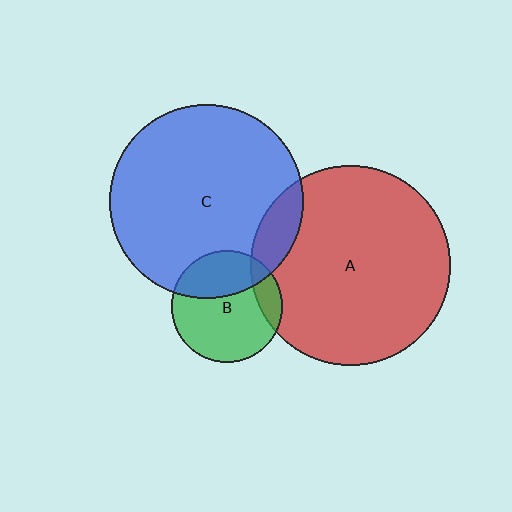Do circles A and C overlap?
Yes.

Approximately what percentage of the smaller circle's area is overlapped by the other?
Approximately 10%.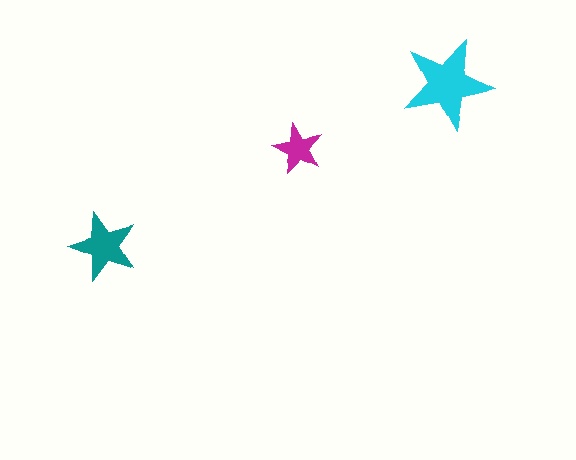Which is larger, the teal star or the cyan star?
The cyan one.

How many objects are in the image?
There are 3 objects in the image.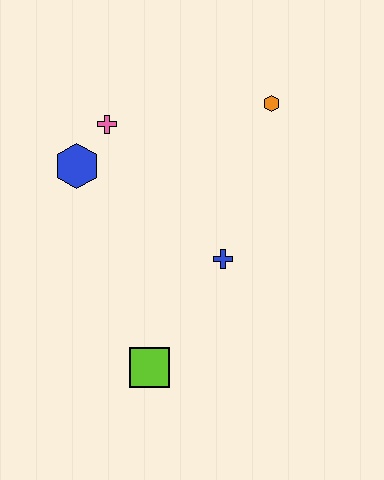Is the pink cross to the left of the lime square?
Yes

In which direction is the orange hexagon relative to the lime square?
The orange hexagon is above the lime square.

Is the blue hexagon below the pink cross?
Yes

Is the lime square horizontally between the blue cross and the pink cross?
Yes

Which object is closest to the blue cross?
The lime square is closest to the blue cross.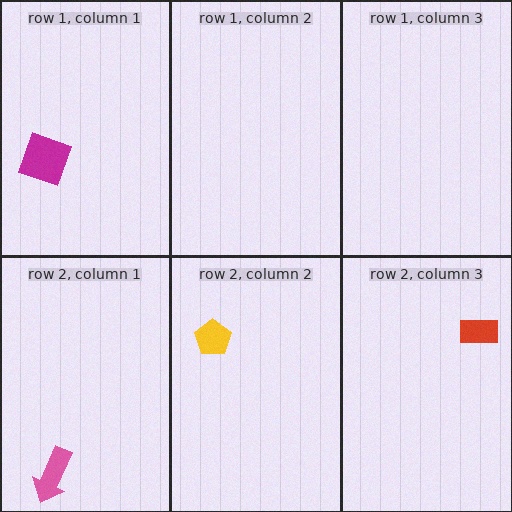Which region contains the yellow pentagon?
The row 2, column 2 region.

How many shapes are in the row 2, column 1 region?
1.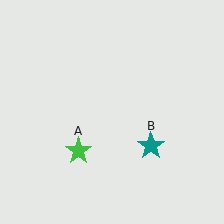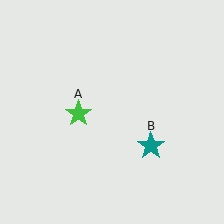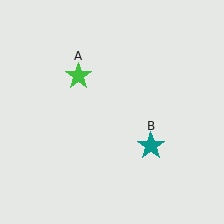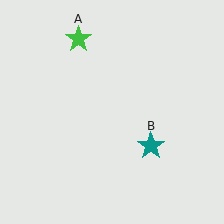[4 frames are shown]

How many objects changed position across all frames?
1 object changed position: green star (object A).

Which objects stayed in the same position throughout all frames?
Teal star (object B) remained stationary.